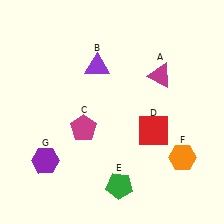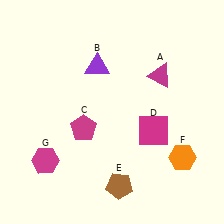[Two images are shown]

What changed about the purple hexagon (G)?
In Image 1, G is purple. In Image 2, it changed to magenta.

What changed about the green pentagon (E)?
In Image 1, E is green. In Image 2, it changed to brown.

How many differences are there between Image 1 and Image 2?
There are 3 differences between the two images.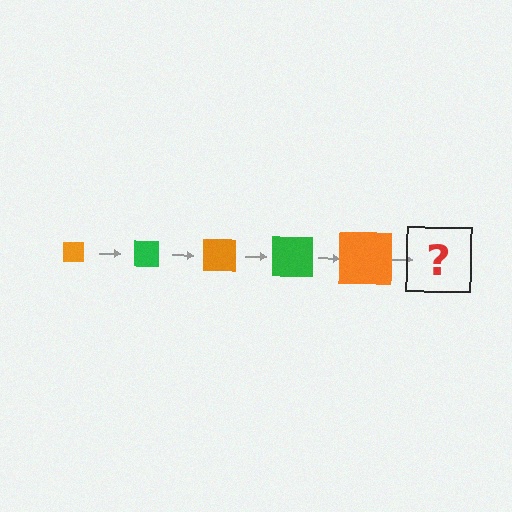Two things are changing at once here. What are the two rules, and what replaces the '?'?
The two rules are that the square grows larger each step and the color cycles through orange and green. The '?' should be a green square, larger than the previous one.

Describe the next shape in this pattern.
It should be a green square, larger than the previous one.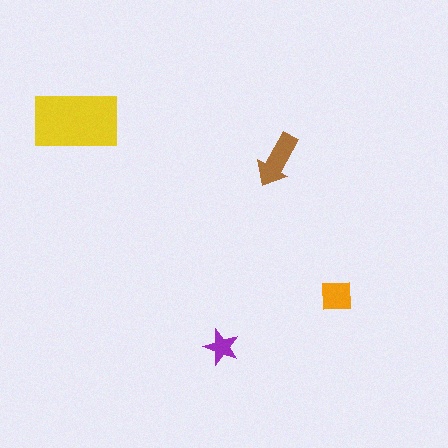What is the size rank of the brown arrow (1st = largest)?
2nd.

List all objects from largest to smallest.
The yellow rectangle, the brown arrow, the orange square, the purple star.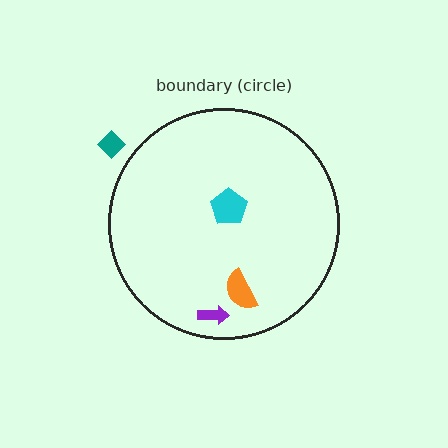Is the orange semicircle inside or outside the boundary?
Inside.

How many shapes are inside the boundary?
3 inside, 1 outside.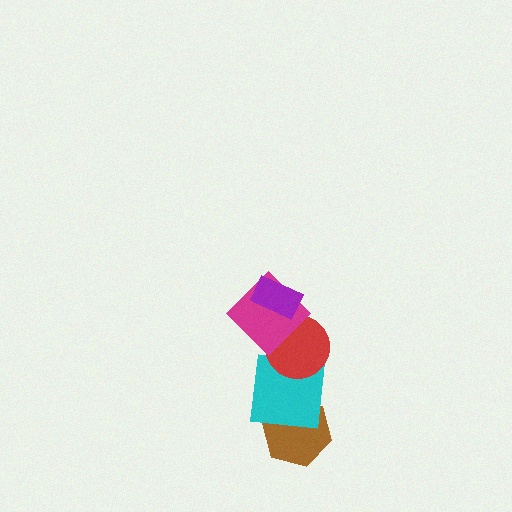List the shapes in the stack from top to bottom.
From top to bottom: the purple rectangle, the magenta diamond, the red circle, the cyan square, the brown hexagon.